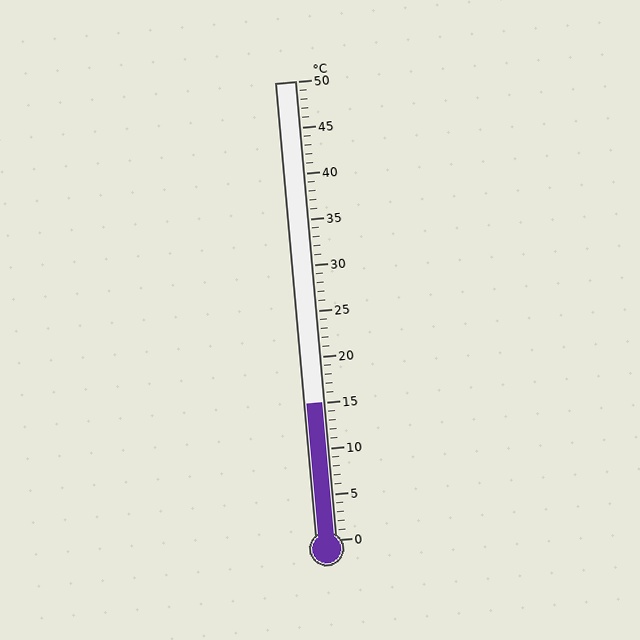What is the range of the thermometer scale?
The thermometer scale ranges from 0°C to 50°C.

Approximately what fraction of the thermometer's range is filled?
The thermometer is filled to approximately 30% of its range.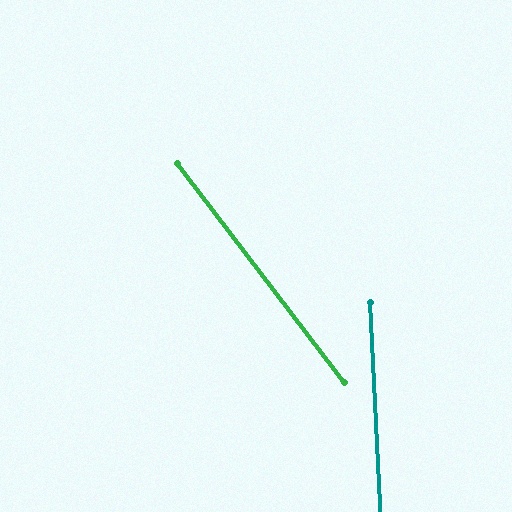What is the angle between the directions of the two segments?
Approximately 35 degrees.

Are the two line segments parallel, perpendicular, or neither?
Neither parallel nor perpendicular — they differ by about 35°.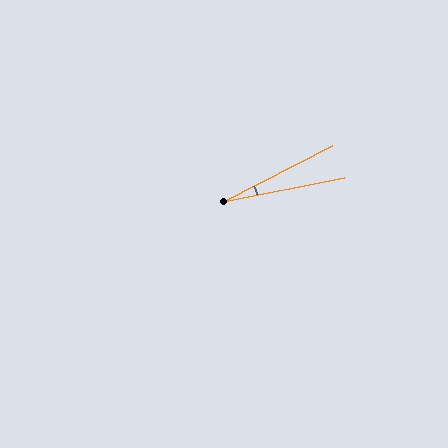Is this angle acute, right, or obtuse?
It is acute.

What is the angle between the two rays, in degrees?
Approximately 16 degrees.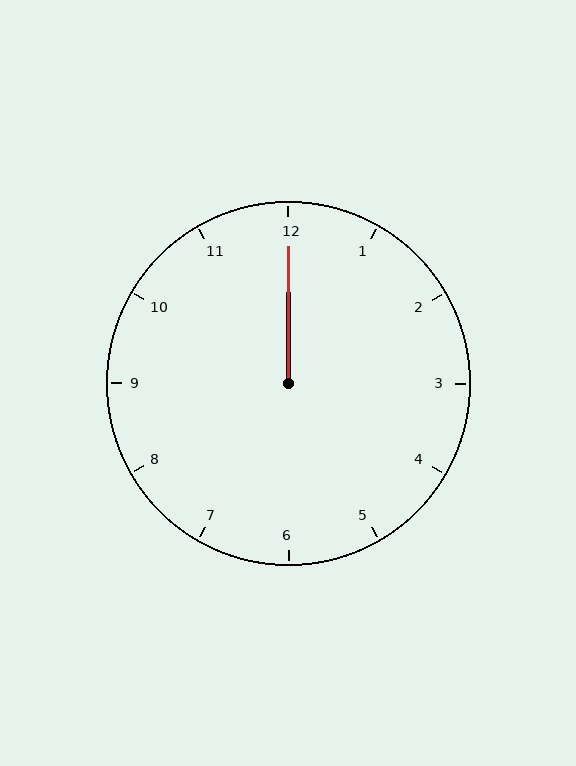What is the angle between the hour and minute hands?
Approximately 0 degrees.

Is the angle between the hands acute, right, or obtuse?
It is acute.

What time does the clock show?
12:00.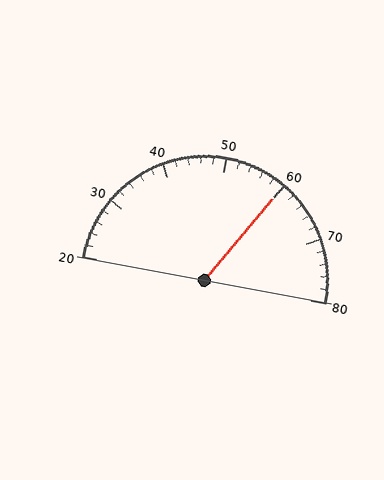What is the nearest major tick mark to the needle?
The nearest major tick mark is 60.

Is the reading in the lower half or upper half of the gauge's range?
The reading is in the upper half of the range (20 to 80).